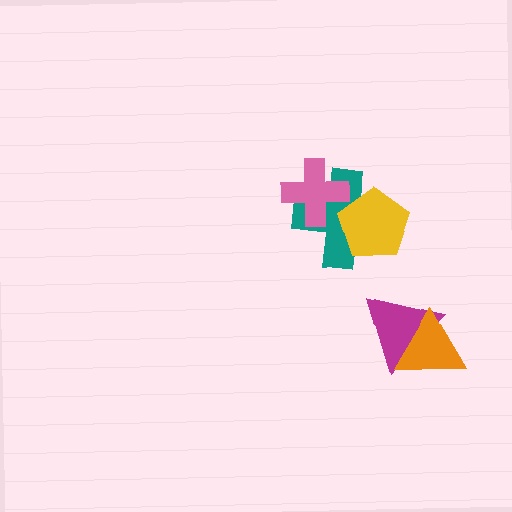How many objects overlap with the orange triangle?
1 object overlaps with the orange triangle.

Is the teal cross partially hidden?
Yes, it is partially covered by another shape.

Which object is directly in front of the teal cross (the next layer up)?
The yellow pentagon is directly in front of the teal cross.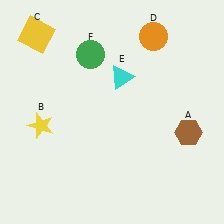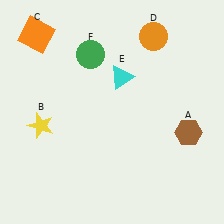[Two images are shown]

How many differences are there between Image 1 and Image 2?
There is 1 difference between the two images.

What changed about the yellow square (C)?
In Image 1, C is yellow. In Image 2, it changed to orange.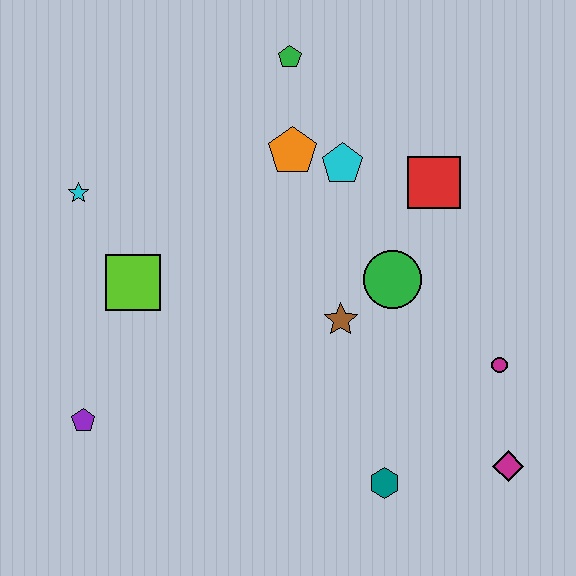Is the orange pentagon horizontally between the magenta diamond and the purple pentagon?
Yes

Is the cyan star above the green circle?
Yes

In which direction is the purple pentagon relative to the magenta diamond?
The purple pentagon is to the left of the magenta diamond.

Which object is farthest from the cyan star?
The magenta diamond is farthest from the cyan star.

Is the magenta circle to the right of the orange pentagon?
Yes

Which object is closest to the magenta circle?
The magenta diamond is closest to the magenta circle.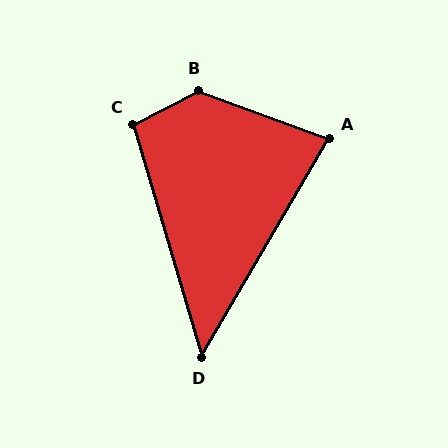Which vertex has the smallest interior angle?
D, at approximately 47 degrees.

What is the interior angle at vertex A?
Approximately 80 degrees (acute).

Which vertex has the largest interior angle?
B, at approximately 133 degrees.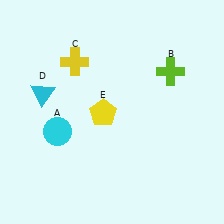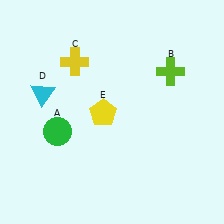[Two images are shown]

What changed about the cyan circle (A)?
In Image 1, A is cyan. In Image 2, it changed to green.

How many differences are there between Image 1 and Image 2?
There is 1 difference between the two images.